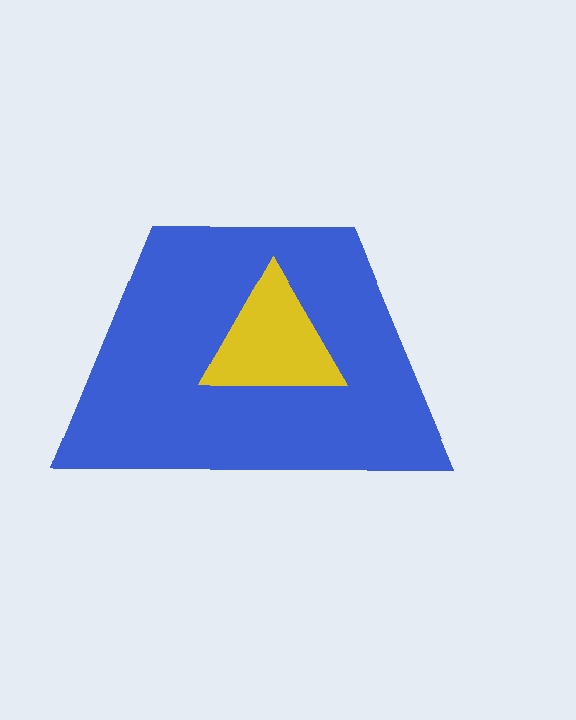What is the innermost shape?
The yellow triangle.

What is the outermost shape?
The blue trapezoid.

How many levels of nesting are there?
2.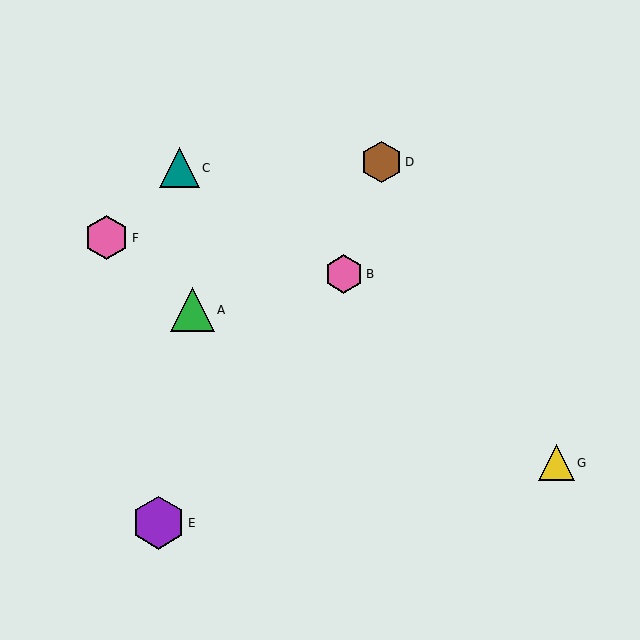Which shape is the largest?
The purple hexagon (labeled E) is the largest.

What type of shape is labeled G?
Shape G is a yellow triangle.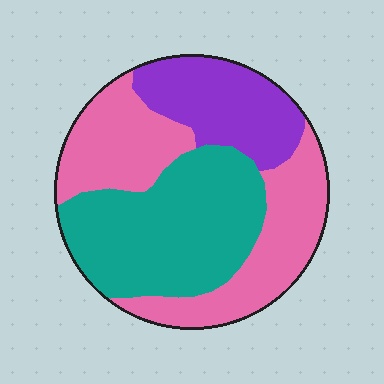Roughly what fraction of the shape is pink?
Pink takes up about two fifths (2/5) of the shape.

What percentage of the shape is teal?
Teal takes up about three eighths (3/8) of the shape.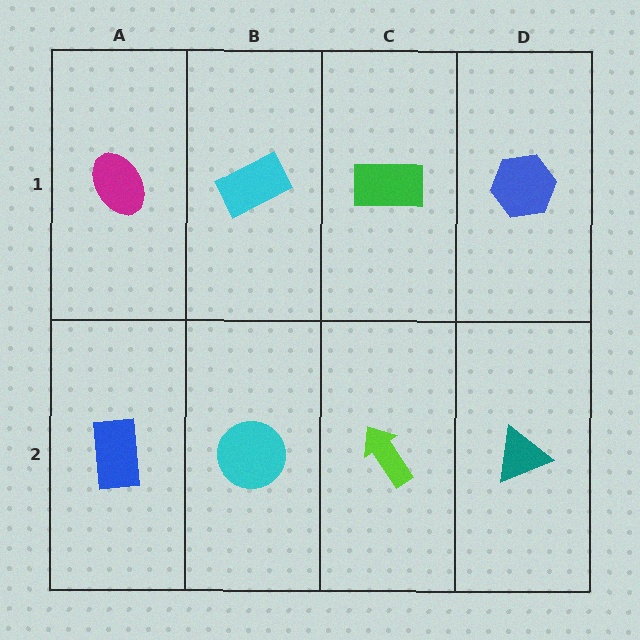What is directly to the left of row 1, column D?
A green rectangle.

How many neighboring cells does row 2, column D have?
2.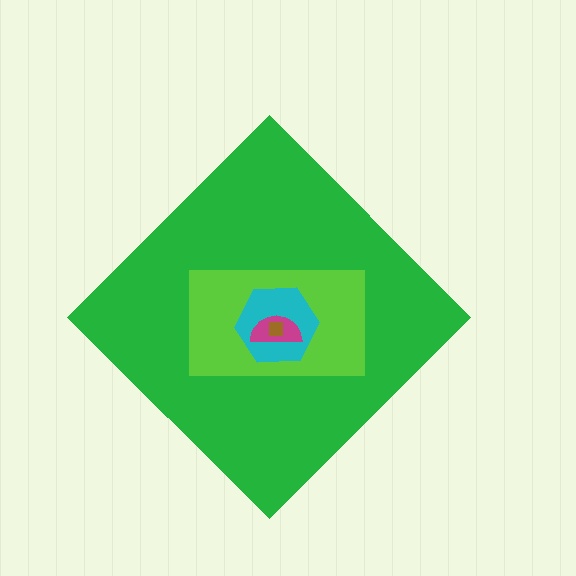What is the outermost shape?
The green diamond.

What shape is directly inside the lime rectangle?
The cyan hexagon.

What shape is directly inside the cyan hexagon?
The magenta semicircle.